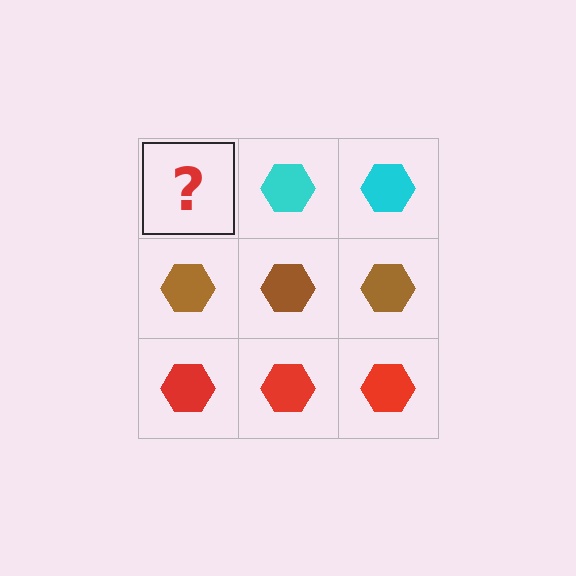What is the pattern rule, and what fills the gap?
The rule is that each row has a consistent color. The gap should be filled with a cyan hexagon.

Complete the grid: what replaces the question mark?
The question mark should be replaced with a cyan hexagon.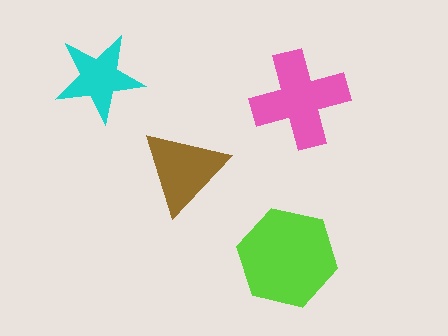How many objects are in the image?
There are 4 objects in the image.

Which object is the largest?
The lime hexagon.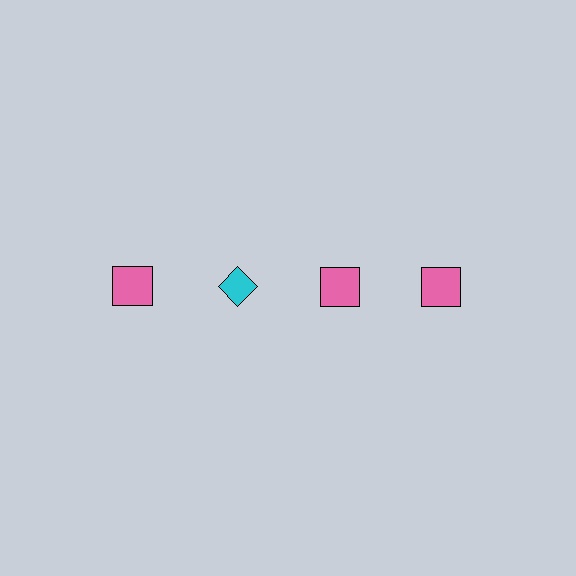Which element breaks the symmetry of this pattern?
The cyan diamond in the top row, second from left column breaks the symmetry. All other shapes are pink squares.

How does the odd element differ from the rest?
It differs in both color (cyan instead of pink) and shape (diamond instead of square).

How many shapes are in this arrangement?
There are 4 shapes arranged in a grid pattern.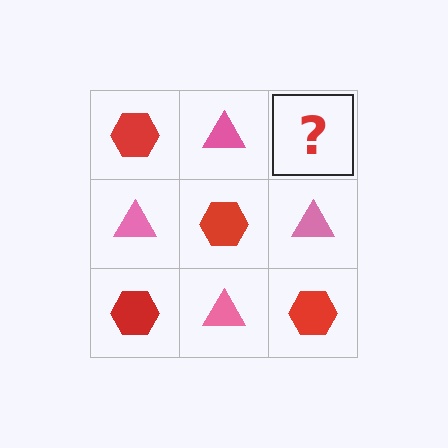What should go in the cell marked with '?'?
The missing cell should contain a red hexagon.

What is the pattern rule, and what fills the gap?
The rule is that it alternates red hexagon and pink triangle in a checkerboard pattern. The gap should be filled with a red hexagon.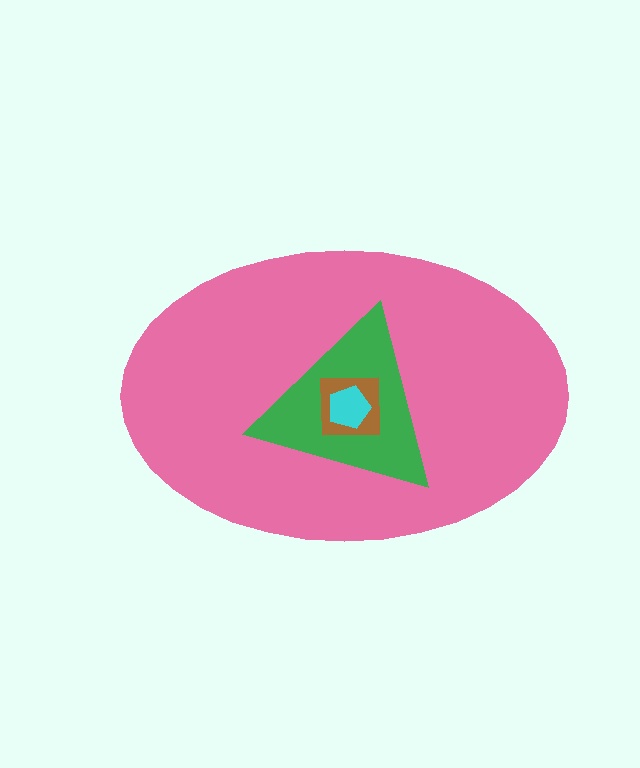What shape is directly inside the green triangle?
The brown square.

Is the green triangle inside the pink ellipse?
Yes.